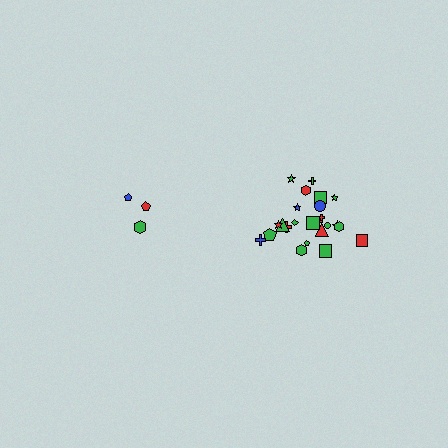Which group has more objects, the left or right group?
The right group.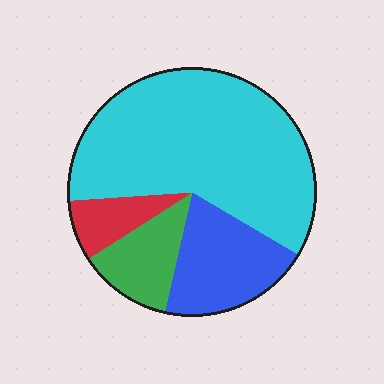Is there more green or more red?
Green.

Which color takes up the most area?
Cyan, at roughly 60%.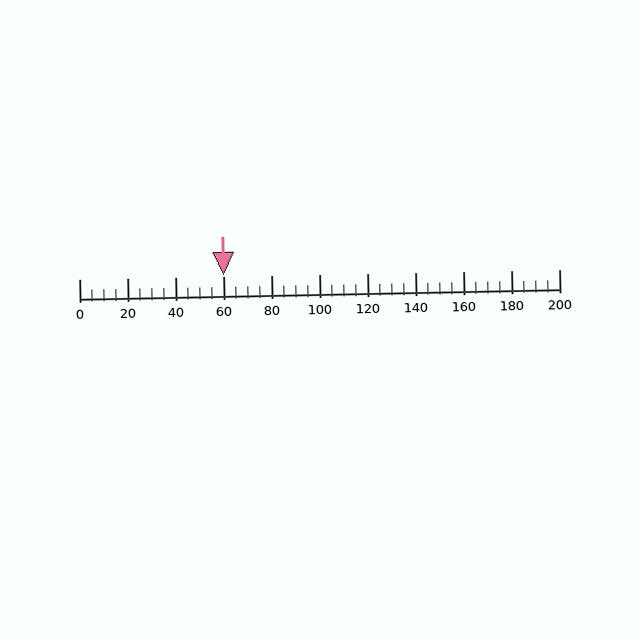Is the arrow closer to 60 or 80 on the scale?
The arrow is closer to 60.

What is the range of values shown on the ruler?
The ruler shows values from 0 to 200.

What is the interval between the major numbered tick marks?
The major tick marks are spaced 20 units apart.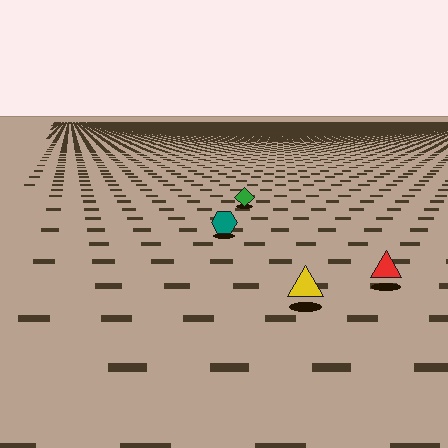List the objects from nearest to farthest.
From nearest to farthest: the yellow triangle, the red triangle, the teal hexagon, the green diamond.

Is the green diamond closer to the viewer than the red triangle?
No. The red triangle is closer — you can tell from the texture gradient: the ground texture is coarser near it.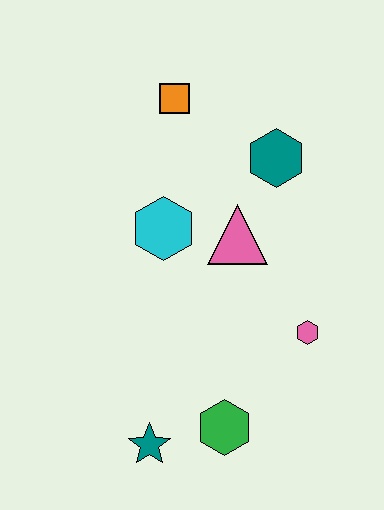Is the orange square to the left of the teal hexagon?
Yes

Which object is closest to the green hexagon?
The teal star is closest to the green hexagon.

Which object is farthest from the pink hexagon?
The orange square is farthest from the pink hexagon.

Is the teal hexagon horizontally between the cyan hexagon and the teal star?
No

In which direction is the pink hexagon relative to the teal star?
The pink hexagon is to the right of the teal star.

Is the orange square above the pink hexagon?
Yes